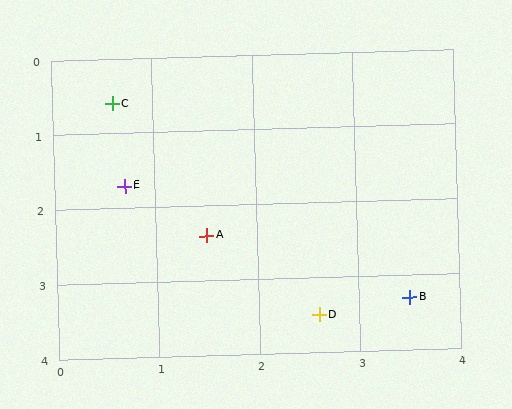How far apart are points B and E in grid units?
Points B and E are about 3.2 grid units apart.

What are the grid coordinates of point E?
Point E is at approximately (0.7, 1.7).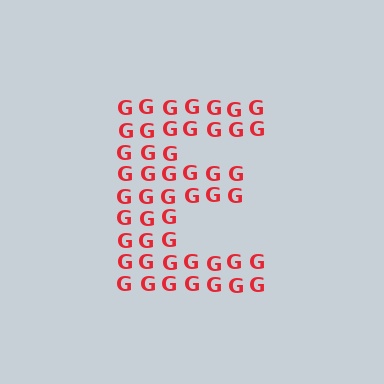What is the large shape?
The large shape is the letter E.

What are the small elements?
The small elements are letter G's.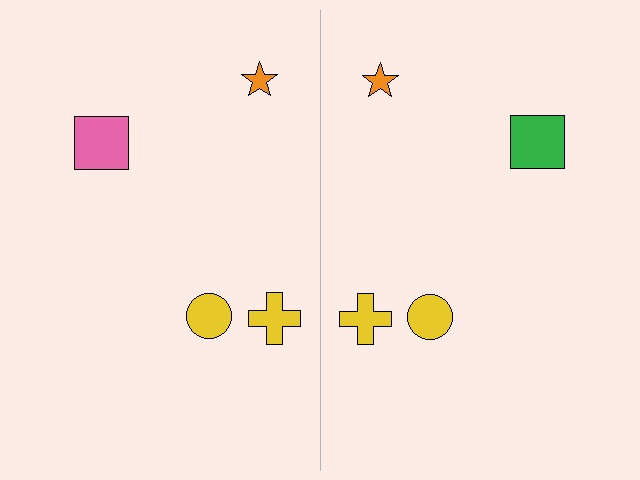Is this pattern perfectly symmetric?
No, the pattern is not perfectly symmetric. The green square on the right side breaks the symmetry — its mirror counterpart is pink.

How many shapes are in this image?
There are 8 shapes in this image.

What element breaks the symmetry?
The green square on the right side breaks the symmetry — its mirror counterpart is pink.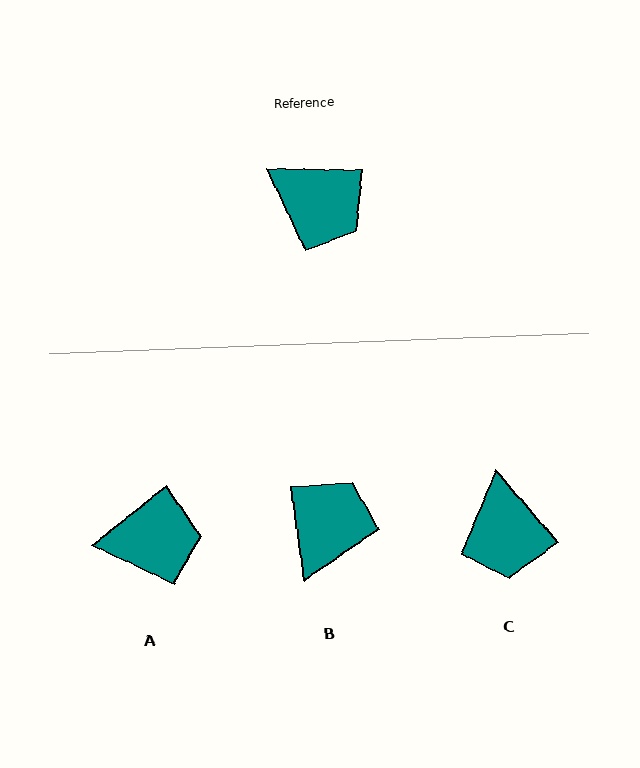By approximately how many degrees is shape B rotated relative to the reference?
Approximately 99 degrees counter-clockwise.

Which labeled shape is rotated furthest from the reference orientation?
B, about 99 degrees away.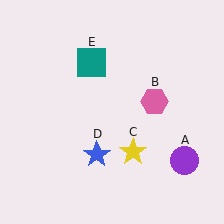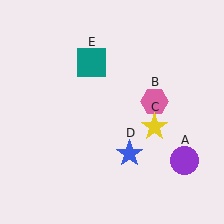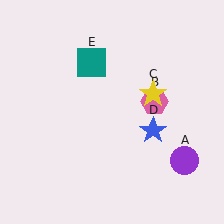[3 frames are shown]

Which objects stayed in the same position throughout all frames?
Purple circle (object A) and pink hexagon (object B) and teal square (object E) remained stationary.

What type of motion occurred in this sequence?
The yellow star (object C), blue star (object D) rotated counterclockwise around the center of the scene.